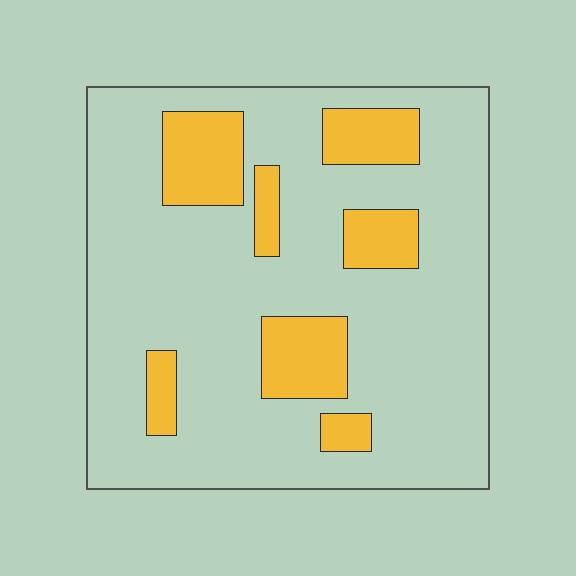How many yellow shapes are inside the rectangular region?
7.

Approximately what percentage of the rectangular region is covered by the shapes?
Approximately 20%.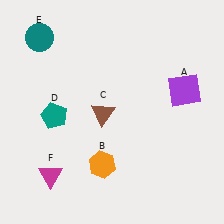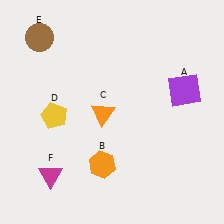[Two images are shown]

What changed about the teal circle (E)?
In Image 1, E is teal. In Image 2, it changed to brown.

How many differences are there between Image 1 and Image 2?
There are 3 differences between the two images.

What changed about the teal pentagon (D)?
In Image 1, D is teal. In Image 2, it changed to yellow.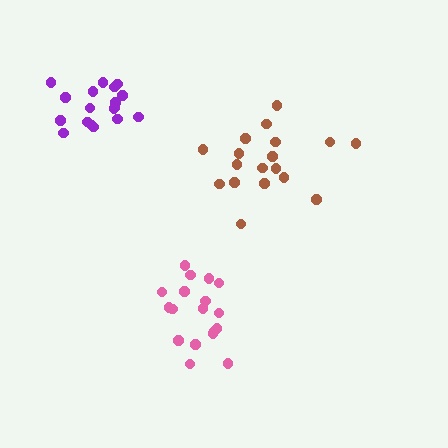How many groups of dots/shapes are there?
There are 3 groups.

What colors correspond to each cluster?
The clusters are colored: purple, brown, pink.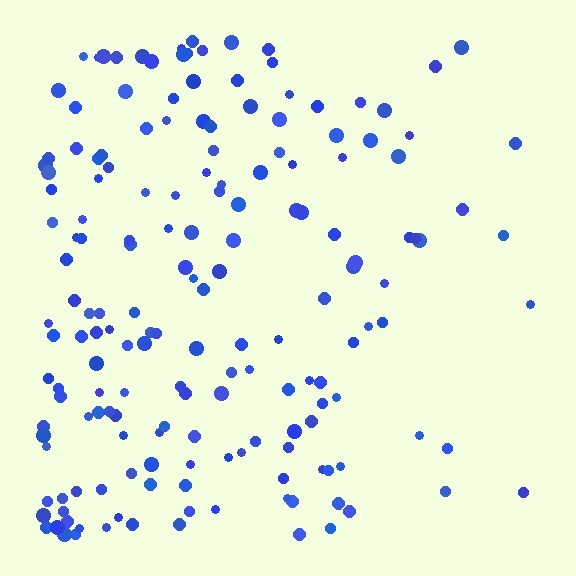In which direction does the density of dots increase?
From right to left, with the left side densest.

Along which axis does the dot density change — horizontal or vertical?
Horizontal.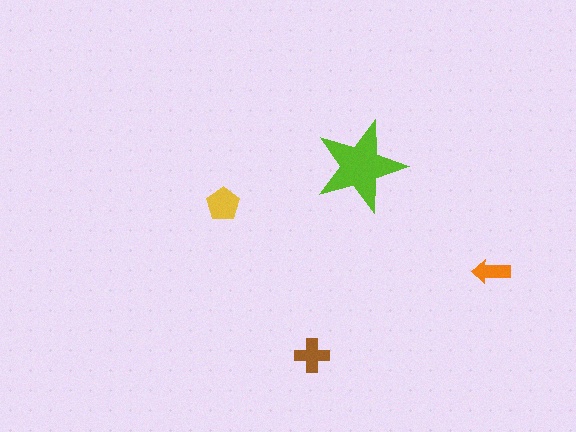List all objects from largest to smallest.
The lime star, the yellow pentagon, the brown cross, the orange arrow.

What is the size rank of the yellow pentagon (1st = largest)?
2nd.